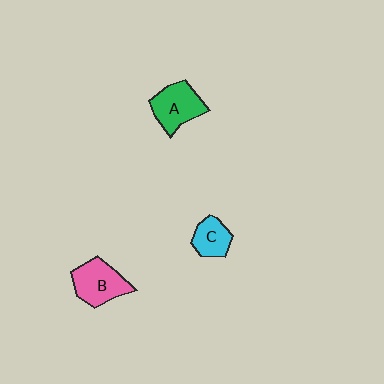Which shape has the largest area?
Shape B (pink).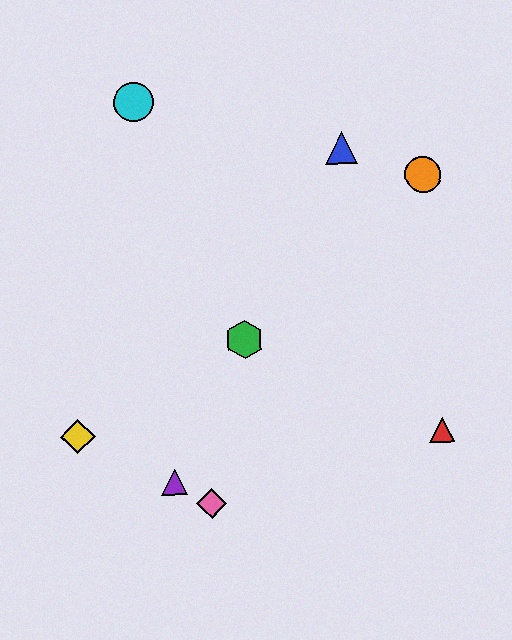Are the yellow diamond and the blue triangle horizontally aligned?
No, the yellow diamond is at y≈437 and the blue triangle is at y≈148.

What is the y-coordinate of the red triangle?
The red triangle is at y≈430.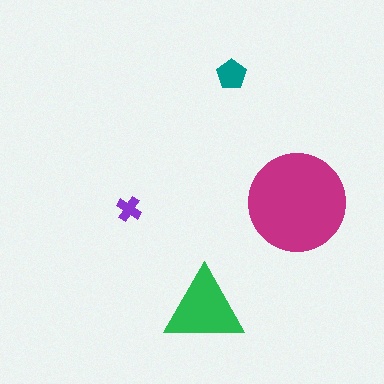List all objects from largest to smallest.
The magenta circle, the green triangle, the teal pentagon, the purple cross.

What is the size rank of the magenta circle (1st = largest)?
1st.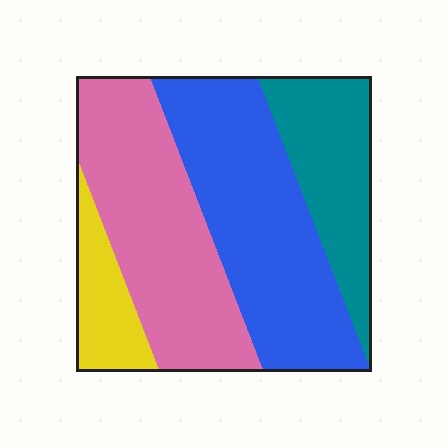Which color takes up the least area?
Yellow, at roughly 10%.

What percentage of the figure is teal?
Teal covers 20% of the figure.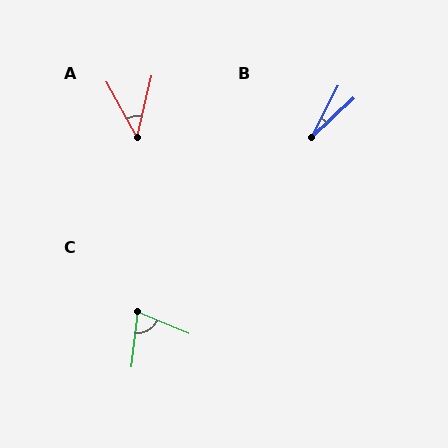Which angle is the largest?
C, at approximately 75 degrees.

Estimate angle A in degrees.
Approximately 42 degrees.